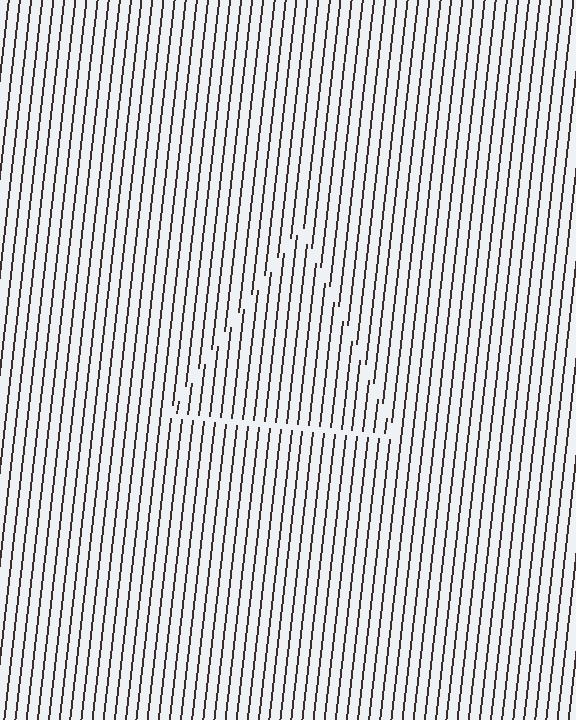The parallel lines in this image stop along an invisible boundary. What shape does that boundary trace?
An illusory triangle. The interior of the shape contains the same grating, shifted by half a period — the contour is defined by the phase discontinuity where line-ends from the inner and outer gratings abut.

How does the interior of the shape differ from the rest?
The interior of the shape contains the same grating, shifted by half a period — the contour is defined by the phase discontinuity where line-ends from the inner and outer gratings abut.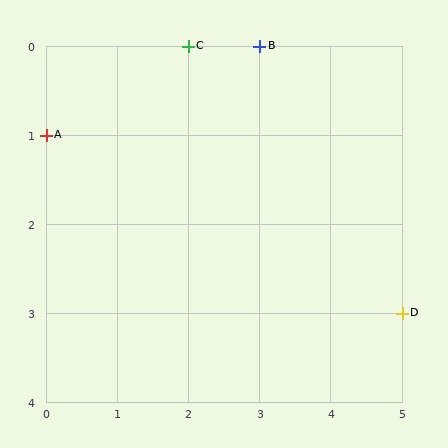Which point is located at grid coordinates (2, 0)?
Point C is at (2, 0).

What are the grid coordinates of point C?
Point C is at grid coordinates (2, 0).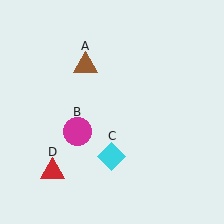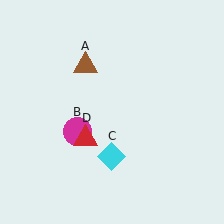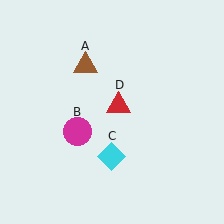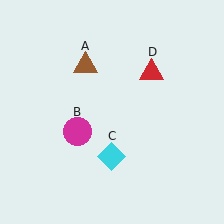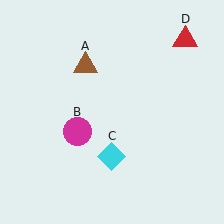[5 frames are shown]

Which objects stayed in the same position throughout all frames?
Brown triangle (object A) and magenta circle (object B) and cyan diamond (object C) remained stationary.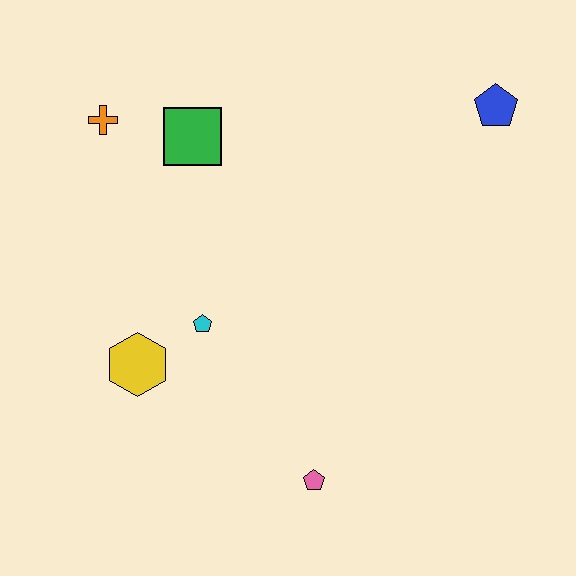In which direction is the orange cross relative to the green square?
The orange cross is to the left of the green square.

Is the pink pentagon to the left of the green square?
No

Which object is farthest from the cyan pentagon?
The blue pentagon is farthest from the cyan pentagon.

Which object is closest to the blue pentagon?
The green square is closest to the blue pentagon.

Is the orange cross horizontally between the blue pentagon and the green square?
No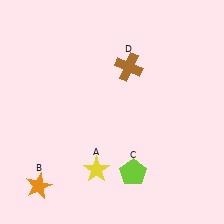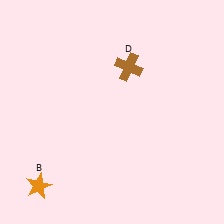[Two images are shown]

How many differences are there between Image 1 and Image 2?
There are 2 differences between the two images.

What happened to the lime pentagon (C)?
The lime pentagon (C) was removed in Image 2. It was in the bottom-right area of Image 1.